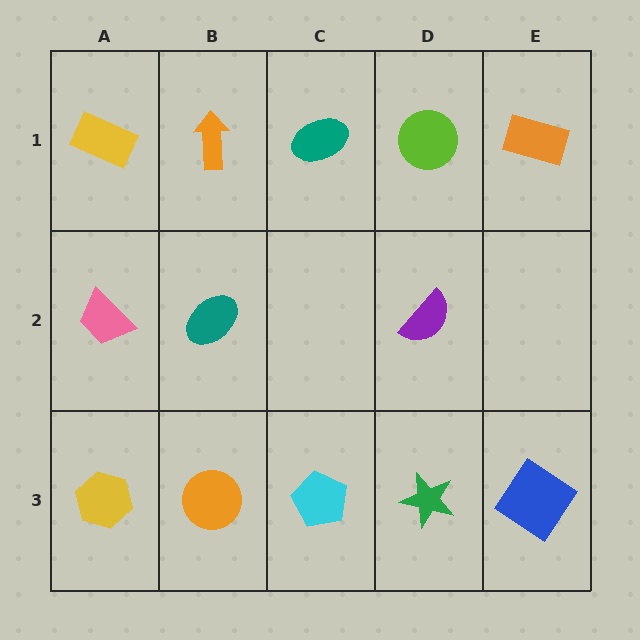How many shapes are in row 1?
5 shapes.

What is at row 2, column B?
A teal ellipse.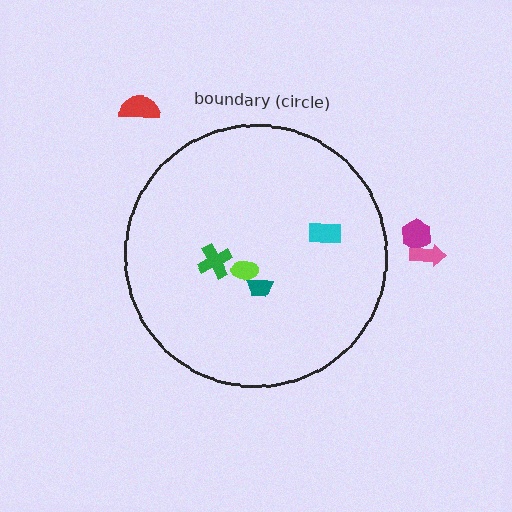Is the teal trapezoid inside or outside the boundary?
Inside.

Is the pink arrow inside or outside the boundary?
Outside.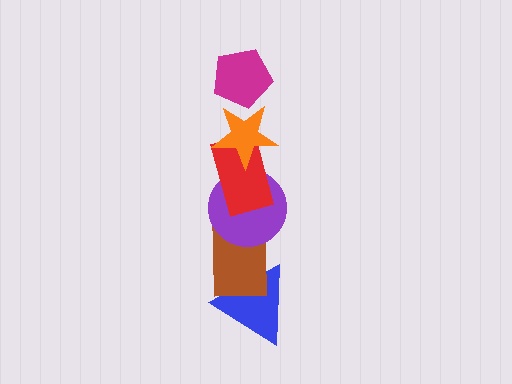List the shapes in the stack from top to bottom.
From top to bottom: the magenta pentagon, the orange star, the red rectangle, the purple circle, the brown rectangle, the blue triangle.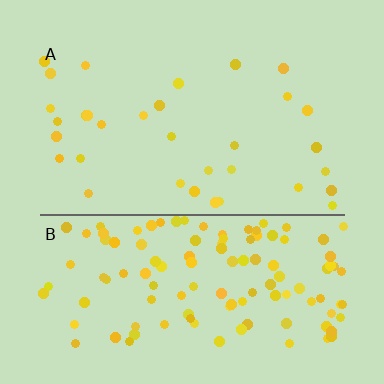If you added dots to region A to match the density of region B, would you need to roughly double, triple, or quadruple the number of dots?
Approximately quadruple.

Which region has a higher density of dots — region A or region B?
B (the bottom).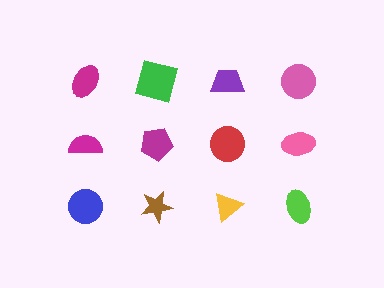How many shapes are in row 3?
4 shapes.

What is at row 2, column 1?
A magenta semicircle.